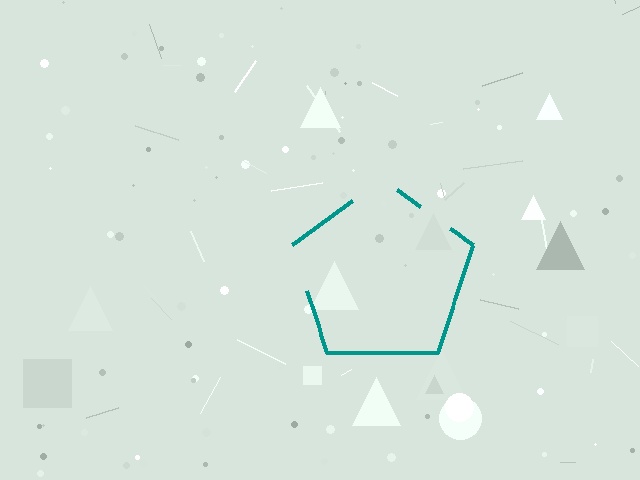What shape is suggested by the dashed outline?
The dashed outline suggests a pentagon.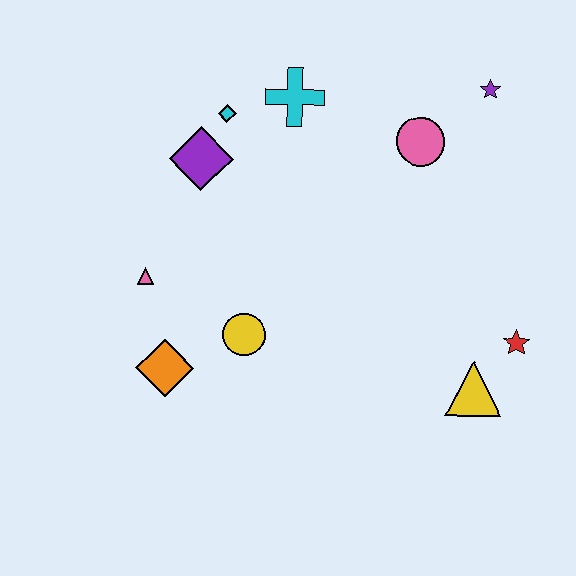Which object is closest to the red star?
The yellow triangle is closest to the red star.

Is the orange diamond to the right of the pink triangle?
Yes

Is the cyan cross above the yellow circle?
Yes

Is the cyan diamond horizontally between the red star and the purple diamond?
Yes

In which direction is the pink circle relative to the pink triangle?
The pink circle is to the right of the pink triangle.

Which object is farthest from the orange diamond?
The purple star is farthest from the orange diamond.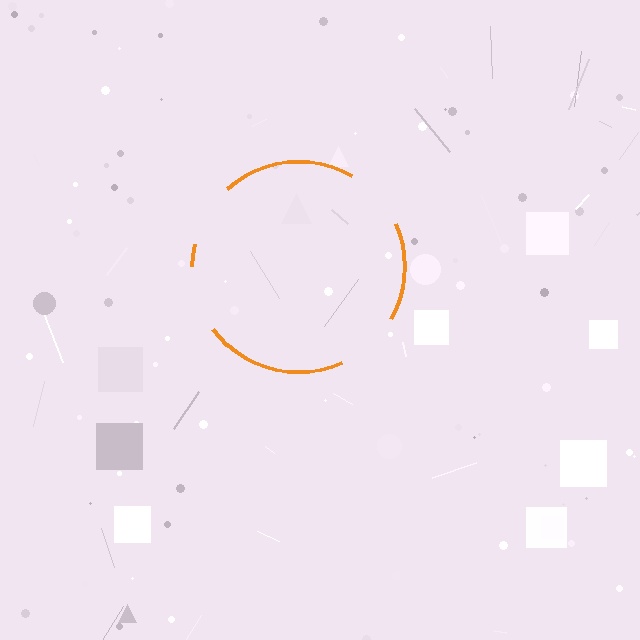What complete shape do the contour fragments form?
The contour fragments form a circle.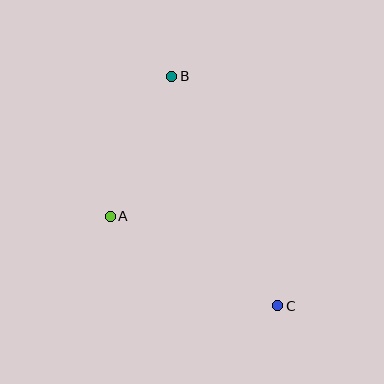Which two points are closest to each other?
Points A and B are closest to each other.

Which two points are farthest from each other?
Points B and C are farthest from each other.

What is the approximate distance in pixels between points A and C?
The distance between A and C is approximately 190 pixels.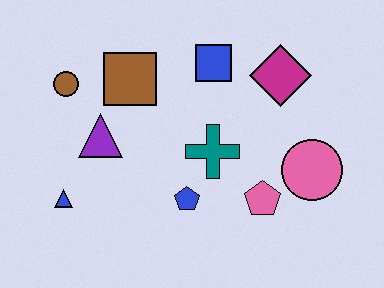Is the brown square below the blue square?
Yes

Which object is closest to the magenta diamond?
The blue square is closest to the magenta diamond.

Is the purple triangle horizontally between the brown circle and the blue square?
Yes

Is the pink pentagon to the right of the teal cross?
Yes